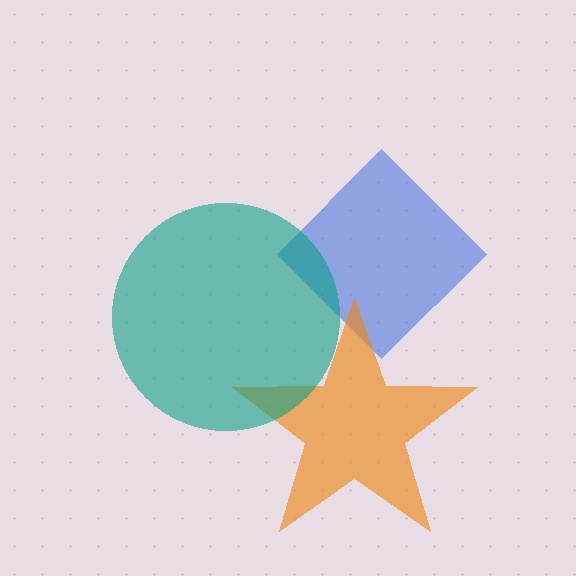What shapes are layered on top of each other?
The layered shapes are: a blue diamond, an orange star, a teal circle.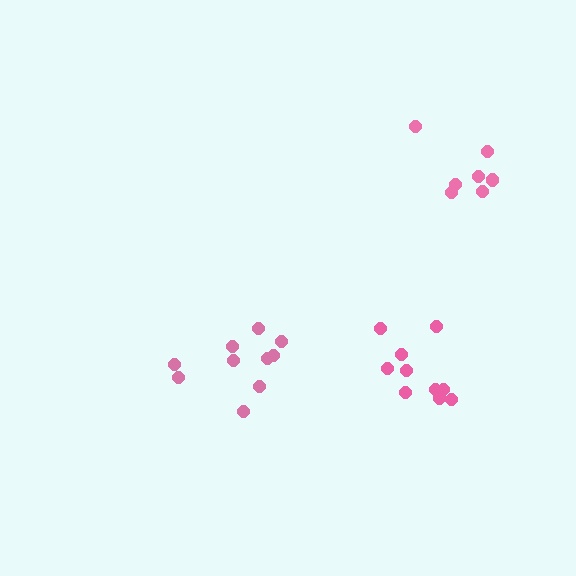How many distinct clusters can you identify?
There are 3 distinct clusters.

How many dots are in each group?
Group 1: 10 dots, Group 2: 7 dots, Group 3: 10 dots (27 total).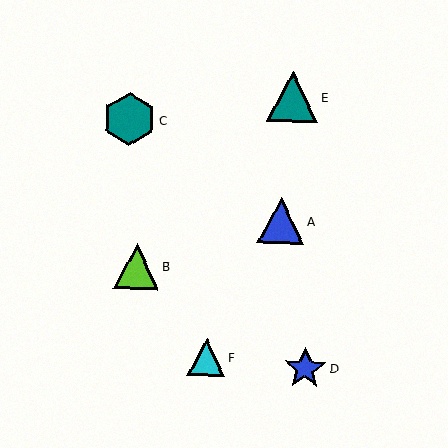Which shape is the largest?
The teal hexagon (labeled C) is the largest.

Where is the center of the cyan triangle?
The center of the cyan triangle is at (206, 357).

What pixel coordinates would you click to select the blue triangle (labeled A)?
Click at (281, 221) to select the blue triangle A.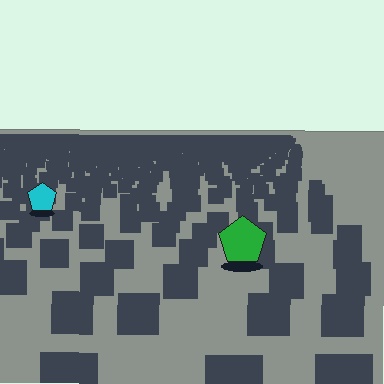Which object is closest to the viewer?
The green pentagon is closest. The texture marks near it are larger and more spread out.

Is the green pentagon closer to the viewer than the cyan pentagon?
Yes. The green pentagon is closer — you can tell from the texture gradient: the ground texture is coarser near it.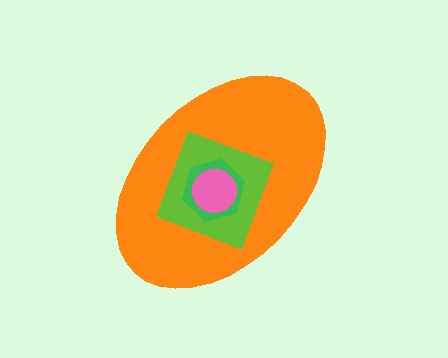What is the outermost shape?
The orange ellipse.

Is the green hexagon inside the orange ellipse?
Yes.